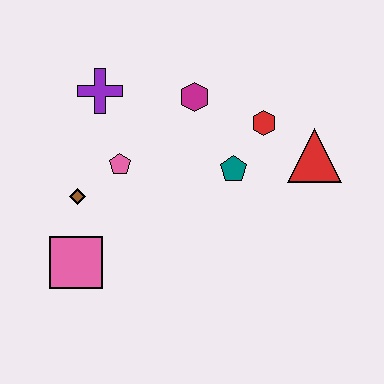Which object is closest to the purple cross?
The pink pentagon is closest to the purple cross.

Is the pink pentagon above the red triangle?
No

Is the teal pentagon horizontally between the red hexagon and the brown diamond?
Yes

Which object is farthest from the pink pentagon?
The red triangle is farthest from the pink pentagon.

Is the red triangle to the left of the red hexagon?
No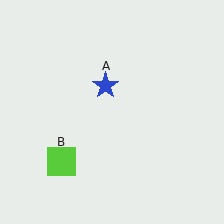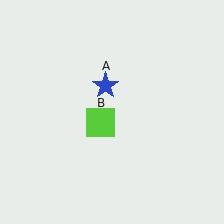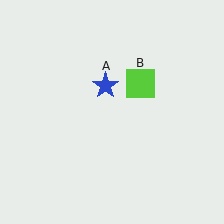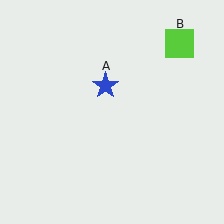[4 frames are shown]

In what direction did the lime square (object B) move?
The lime square (object B) moved up and to the right.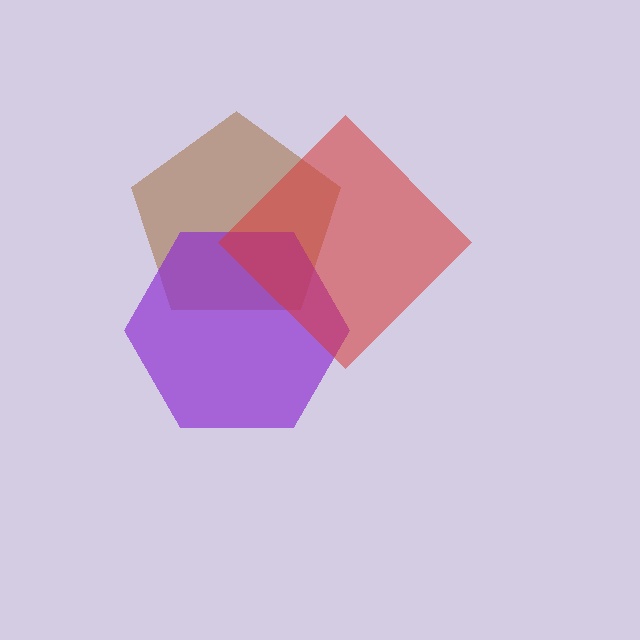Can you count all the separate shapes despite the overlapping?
Yes, there are 3 separate shapes.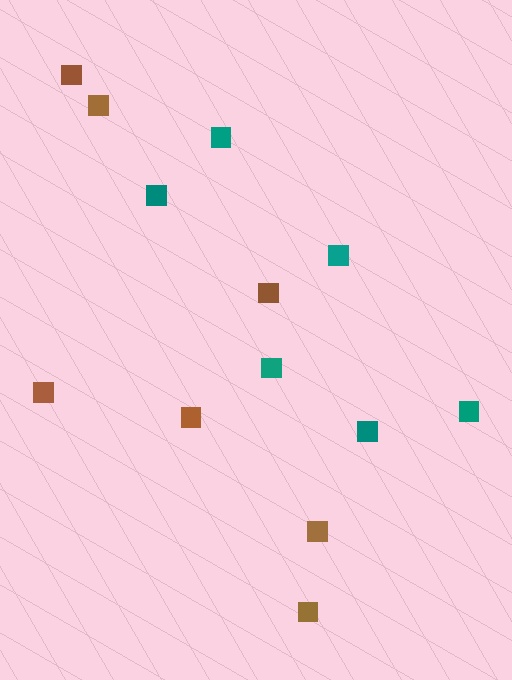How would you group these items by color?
There are 2 groups: one group of brown squares (7) and one group of teal squares (6).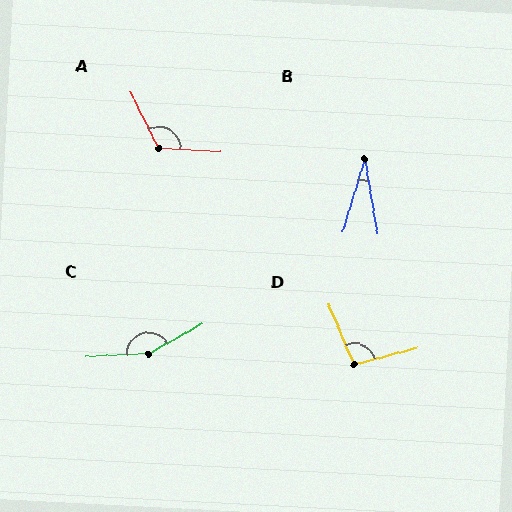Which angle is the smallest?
B, at approximately 27 degrees.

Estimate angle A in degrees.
Approximately 119 degrees.